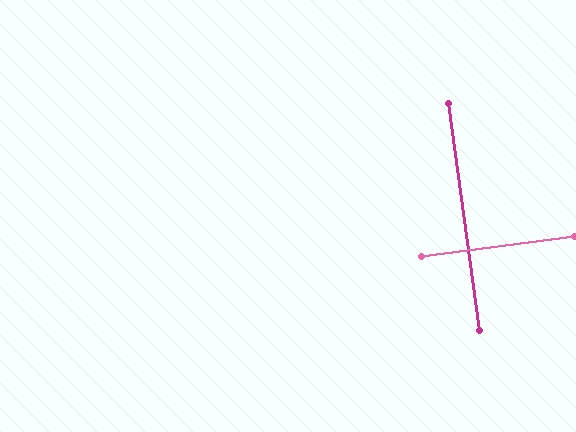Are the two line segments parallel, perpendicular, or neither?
Perpendicular — they meet at approximately 89°.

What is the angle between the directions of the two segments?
Approximately 89 degrees.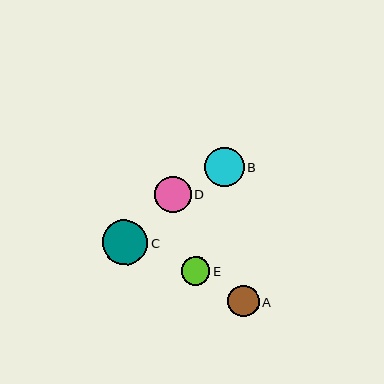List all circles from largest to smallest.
From largest to smallest: C, B, D, A, E.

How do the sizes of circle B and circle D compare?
Circle B and circle D are approximately the same size.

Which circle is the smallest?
Circle E is the smallest with a size of approximately 28 pixels.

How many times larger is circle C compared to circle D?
Circle C is approximately 1.3 times the size of circle D.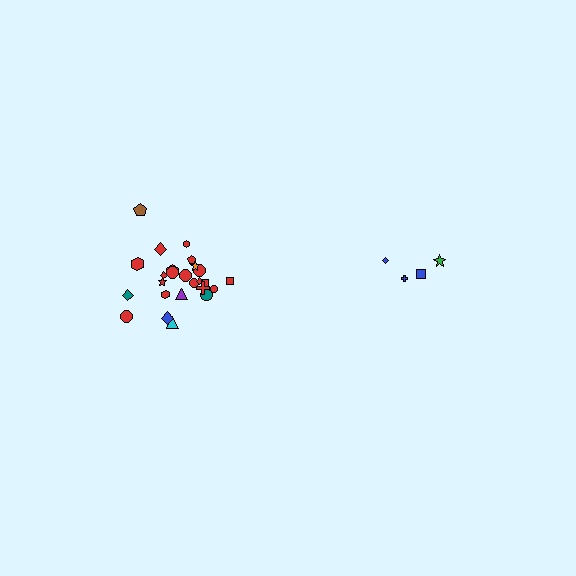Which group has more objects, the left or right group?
The left group.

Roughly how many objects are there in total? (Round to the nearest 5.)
Roughly 30 objects in total.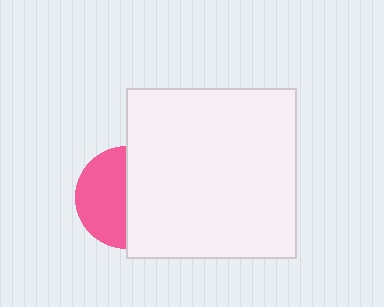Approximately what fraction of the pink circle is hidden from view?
Roughly 52% of the pink circle is hidden behind the white square.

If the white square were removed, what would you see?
You would see the complete pink circle.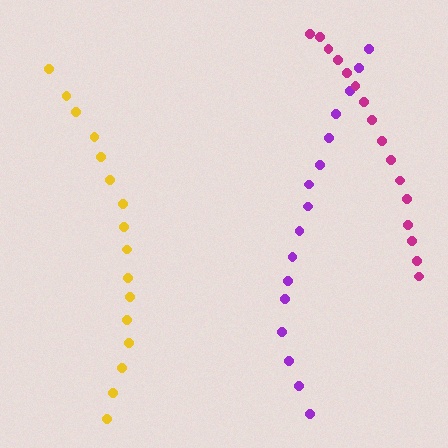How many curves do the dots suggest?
There are 3 distinct paths.